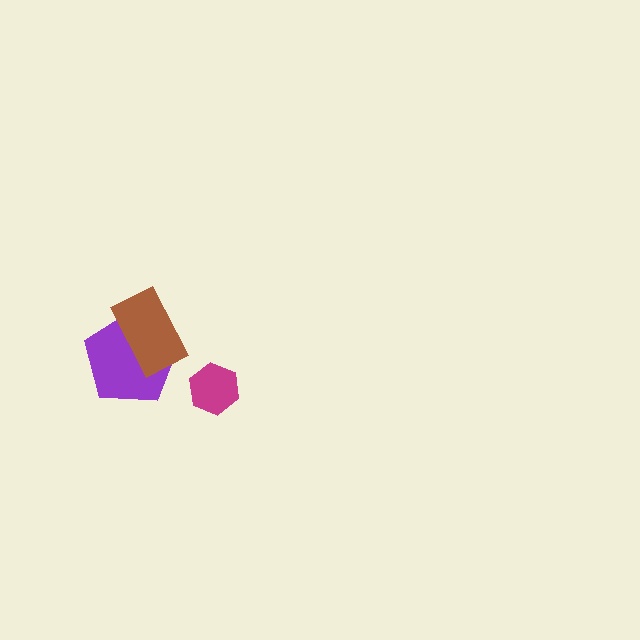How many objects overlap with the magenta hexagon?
0 objects overlap with the magenta hexagon.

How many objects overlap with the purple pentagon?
1 object overlaps with the purple pentagon.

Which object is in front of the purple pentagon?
The brown rectangle is in front of the purple pentagon.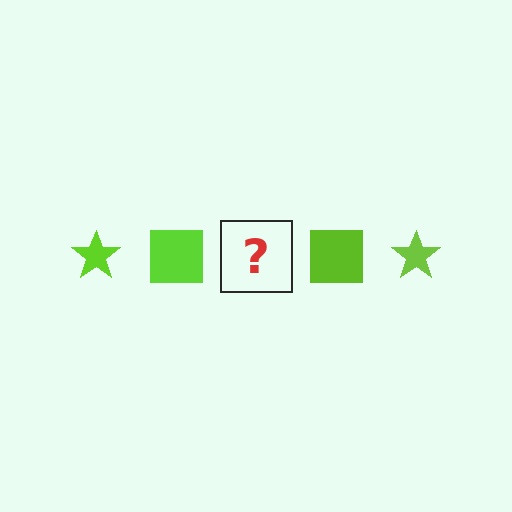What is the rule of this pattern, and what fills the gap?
The rule is that the pattern cycles through star, square shapes in lime. The gap should be filled with a lime star.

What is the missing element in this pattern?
The missing element is a lime star.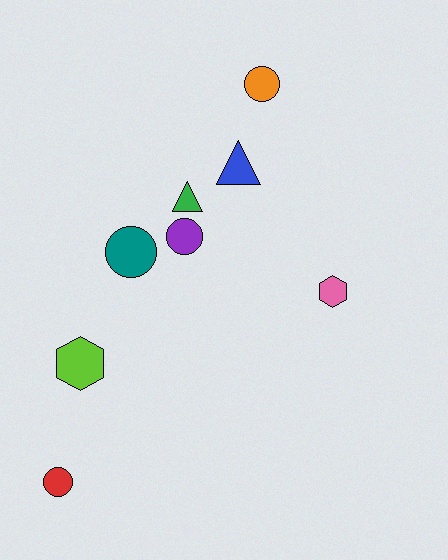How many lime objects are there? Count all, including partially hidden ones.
There is 1 lime object.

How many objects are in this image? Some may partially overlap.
There are 8 objects.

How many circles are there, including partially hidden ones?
There are 4 circles.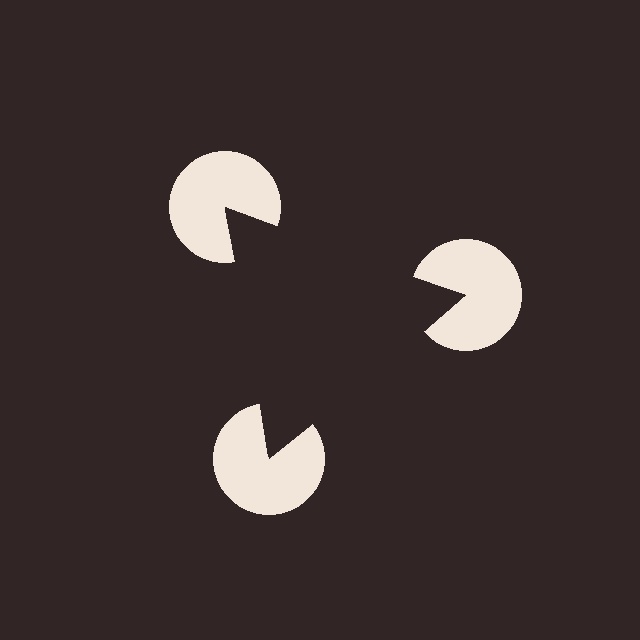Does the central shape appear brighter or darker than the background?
It typically appears slightly darker than the background, even though no actual brightness change is drawn.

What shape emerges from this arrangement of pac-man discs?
An illusory triangle — its edges are inferred from the aligned wedge cuts in the pac-man discs, not physically drawn.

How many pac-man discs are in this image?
There are 3 — one at each vertex of the illusory triangle.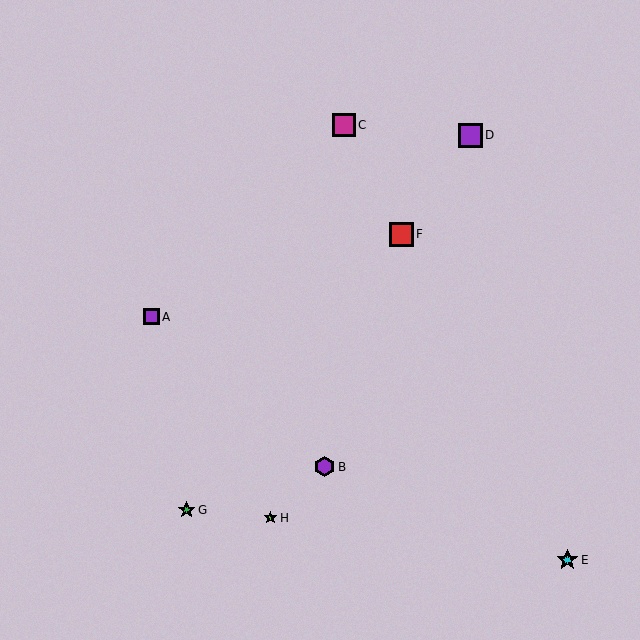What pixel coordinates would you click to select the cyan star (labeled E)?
Click at (567, 560) to select the cyan star E.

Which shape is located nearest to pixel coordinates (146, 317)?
The purple square (labeled A) at (151, 317) is nearest to that location.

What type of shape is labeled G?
Shape G is a green star.